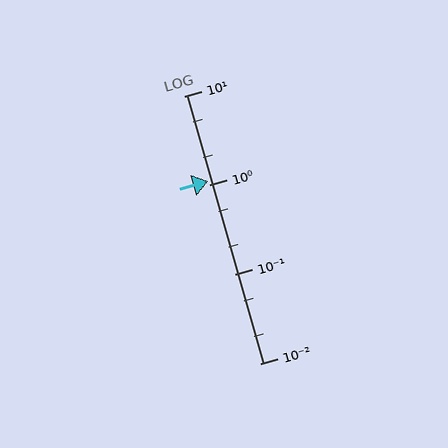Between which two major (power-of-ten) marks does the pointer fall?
The pointer is between 1 and 10.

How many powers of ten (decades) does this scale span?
The scale spans 3 decades, from 0.01 to 10.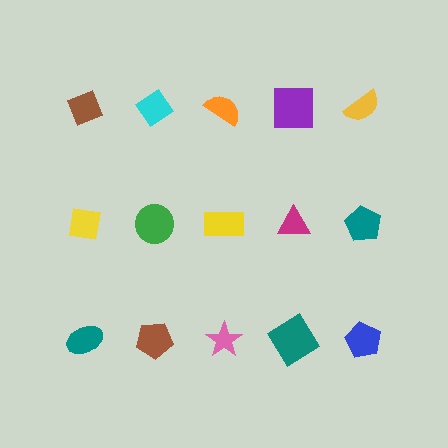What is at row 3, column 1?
A teal ellipse.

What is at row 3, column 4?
A teal diamond.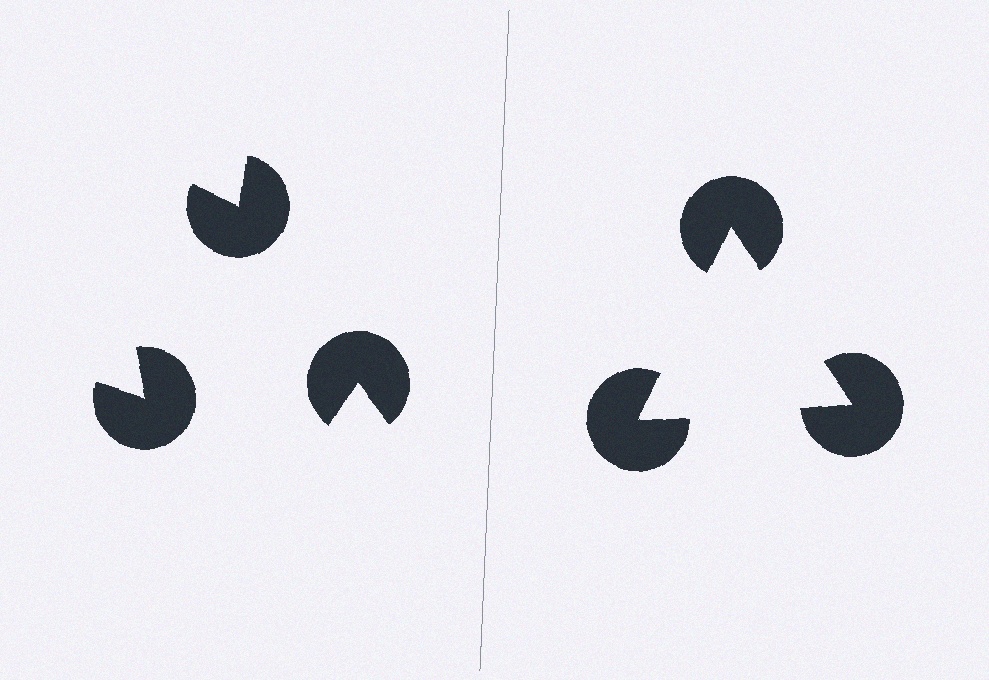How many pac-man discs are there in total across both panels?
6 — 3 on each side.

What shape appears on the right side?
An illusory triangle.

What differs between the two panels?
The pac-man discs are positioned identically on both sides; only the wedge orientations differ. On the right they align to a triangle; on the left they are misaligned.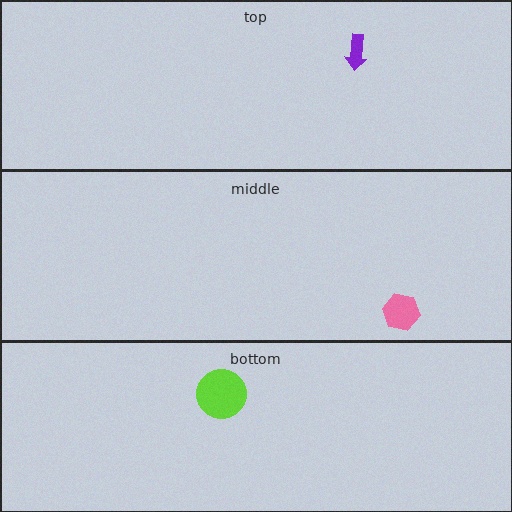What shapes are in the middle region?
The pink hexagon.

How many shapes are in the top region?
1.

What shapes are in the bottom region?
The lime circle.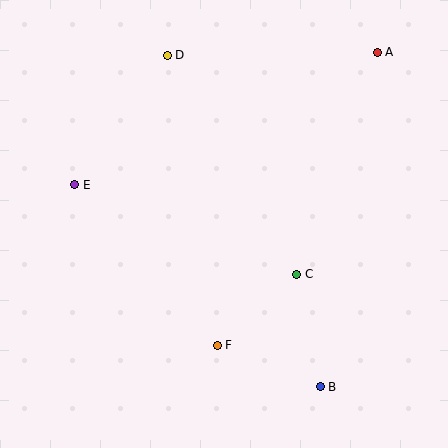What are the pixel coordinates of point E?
Point E is at (75, 185).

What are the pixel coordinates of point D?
Point D is at (167, 55).